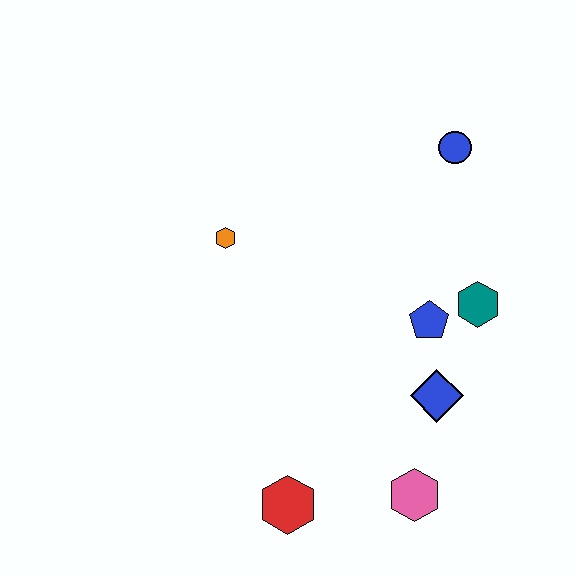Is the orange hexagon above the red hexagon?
Yes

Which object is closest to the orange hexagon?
The blue pentagon is closest to the orange hexagon.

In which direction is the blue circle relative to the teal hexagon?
The blue circle is above the teal hexagon.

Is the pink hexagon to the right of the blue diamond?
No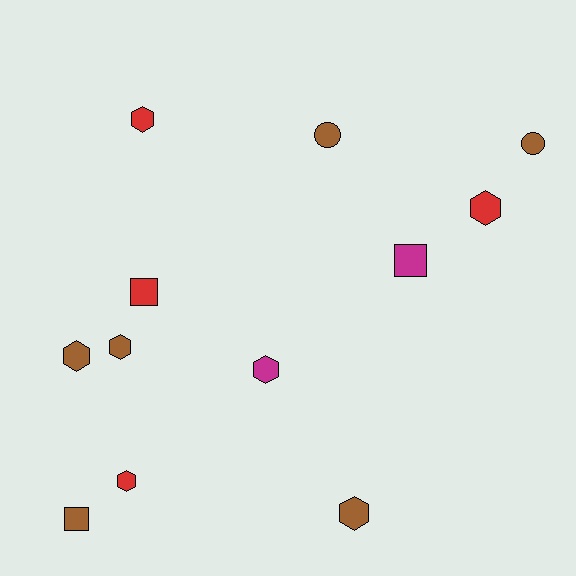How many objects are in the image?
There are 12 objects.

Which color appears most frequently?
Brown, with 6 objects.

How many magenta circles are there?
There are no magenta circles.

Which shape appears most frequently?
Hexagon, with 7 objects.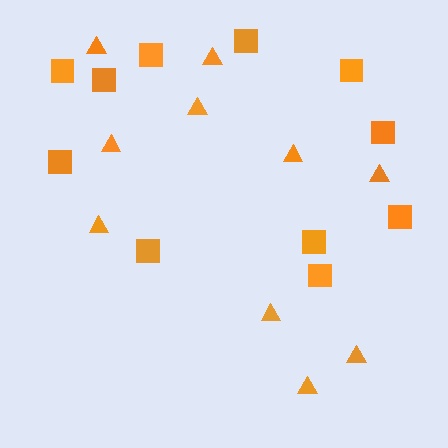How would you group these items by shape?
There are 2 groups: one group of triangles (10) and one group of squares (11).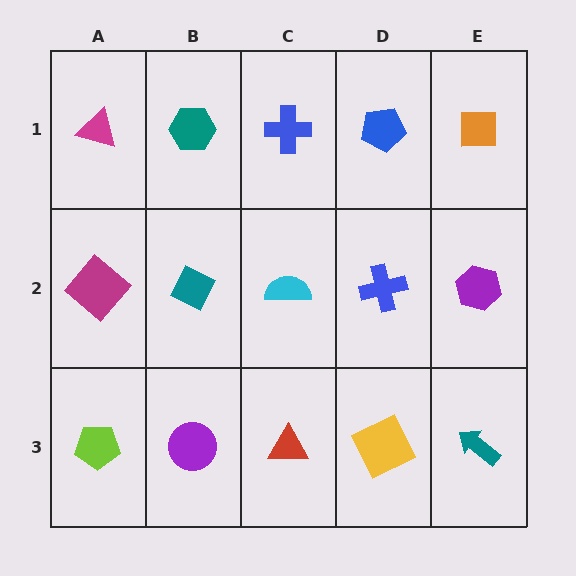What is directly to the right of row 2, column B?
A cyan semicircle.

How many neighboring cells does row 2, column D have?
4.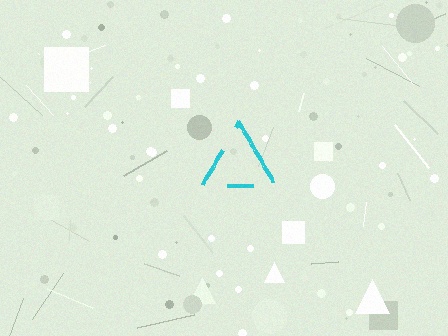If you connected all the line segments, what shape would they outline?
They would outline a triangle.